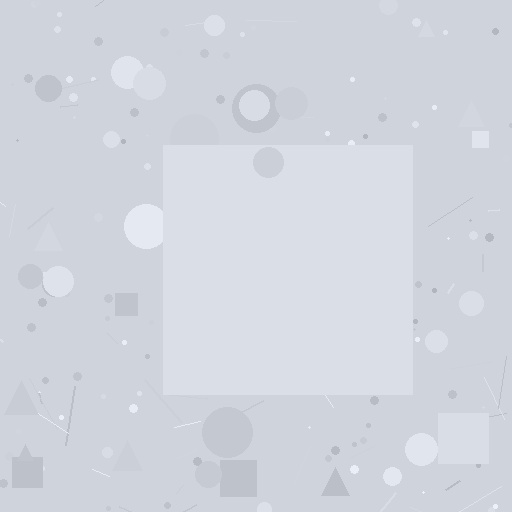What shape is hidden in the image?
A square is hidden in the image.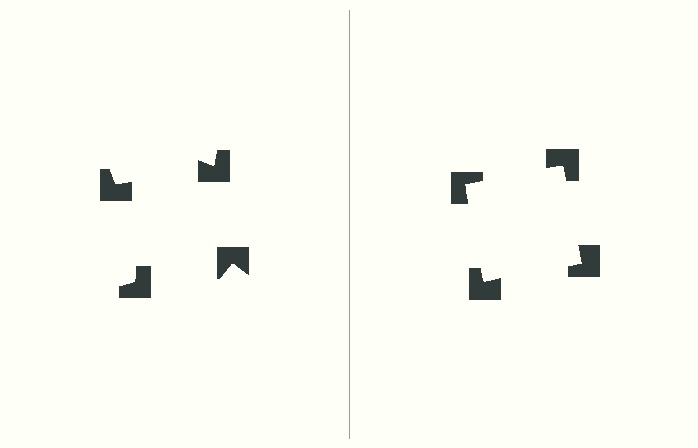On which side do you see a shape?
An illusory square appears on the right side. On the left side the wedge cuts are rotated, so no coherent shape forms.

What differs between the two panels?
The notched squares are positioned identically on both sides; only the wedge orientations differ. On the right they align to a square; on the left they are misaligned.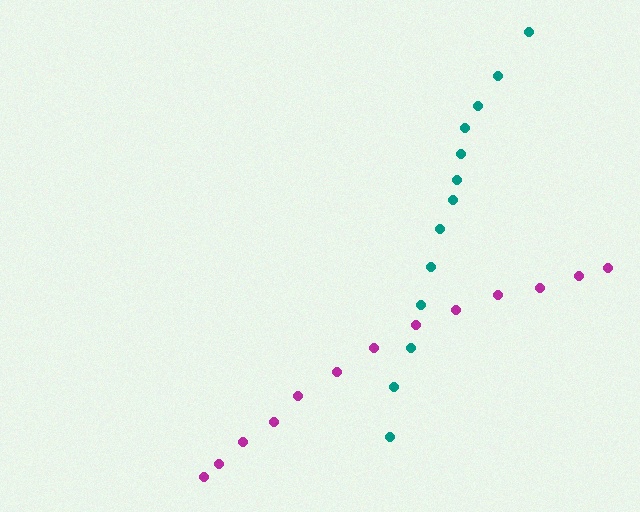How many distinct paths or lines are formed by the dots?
There are 2 distinct paths.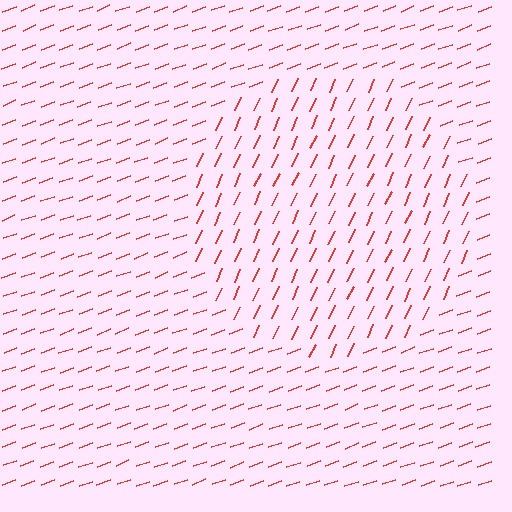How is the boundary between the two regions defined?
The boundary is defined purely by a change in line orientation (approximately 45 degrees difference). All lines are the same color and thickness.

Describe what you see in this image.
The image is filled with small red line segments. A circle region in the image has lines oriented differently from the surrounding lines, creating a visible texture boundary.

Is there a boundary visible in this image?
Yes, there is a texture boundary formed by a change in line orientation.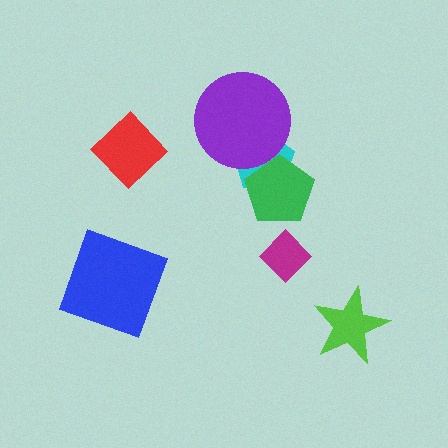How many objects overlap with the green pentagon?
1 object overlaps with the green pentagon.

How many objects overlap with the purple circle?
1 object overlaps with the purple circle.